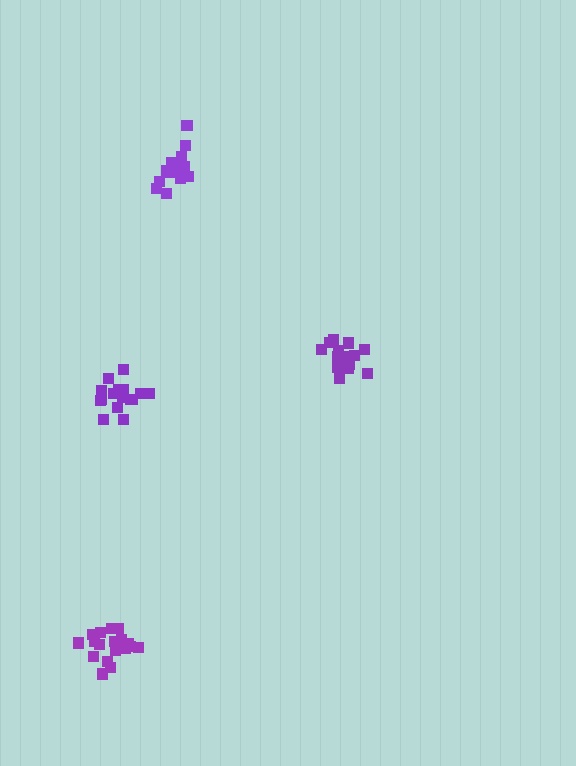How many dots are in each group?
Group 1: 16 dots, Group 2: 18 dots, Group 3: 17 dots, Group 4: 18 dots (69 total).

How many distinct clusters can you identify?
There are 4 distinct clusters.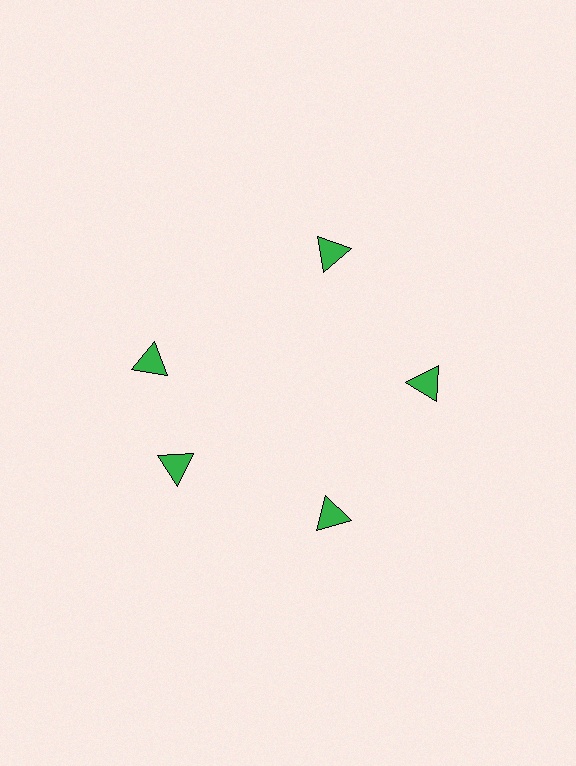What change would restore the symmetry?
The symmetry would be restored by rotating it back into even spacing with its neighbors so that all 5 triangles sit at equal angles and equal distance from the center.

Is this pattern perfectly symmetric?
No. The 5 green triangles are arranged in a ring, but one element near the 10 o'clock position is rotated out of alignment along the ring, breaking the 5-fold rotational symmetry.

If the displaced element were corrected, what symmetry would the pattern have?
It would have 5-fold rotational symmetry — the pattern would map onto itself every 72 degrees.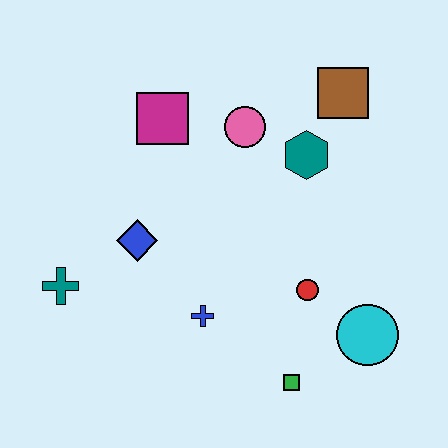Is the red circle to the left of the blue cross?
No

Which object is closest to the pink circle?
The teal hexagon is closest to the pink circle.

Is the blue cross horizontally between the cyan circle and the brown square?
No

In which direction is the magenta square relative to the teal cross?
The magenta square is above the teal cross.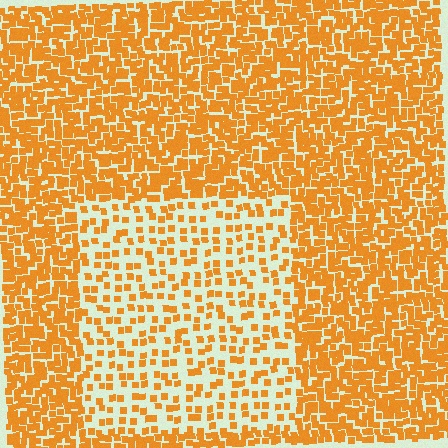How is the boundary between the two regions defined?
The boundary is defined by a change in element density (approximately 2.5x ratio). All elements are the same color, size, and shape.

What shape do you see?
I see a rectangle.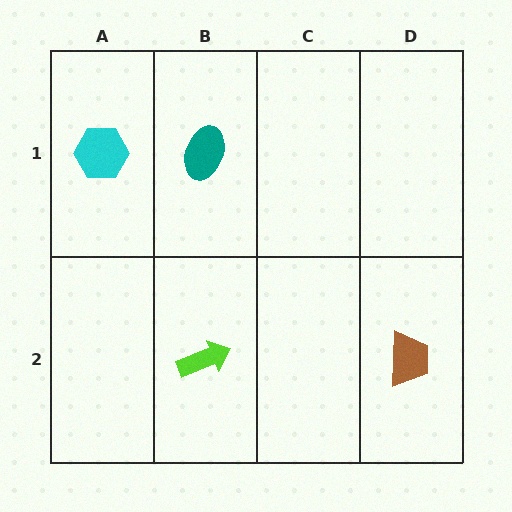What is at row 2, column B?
A lime arrow.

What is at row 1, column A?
A cyan hexagon.